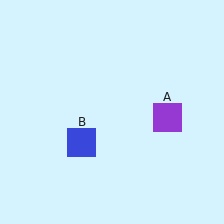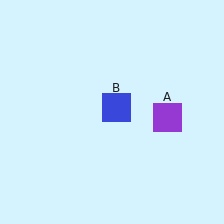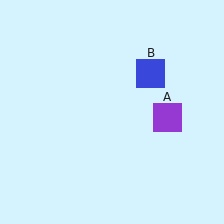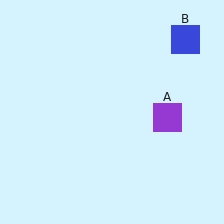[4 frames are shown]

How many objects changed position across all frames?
1 object changed position: blue square (object B).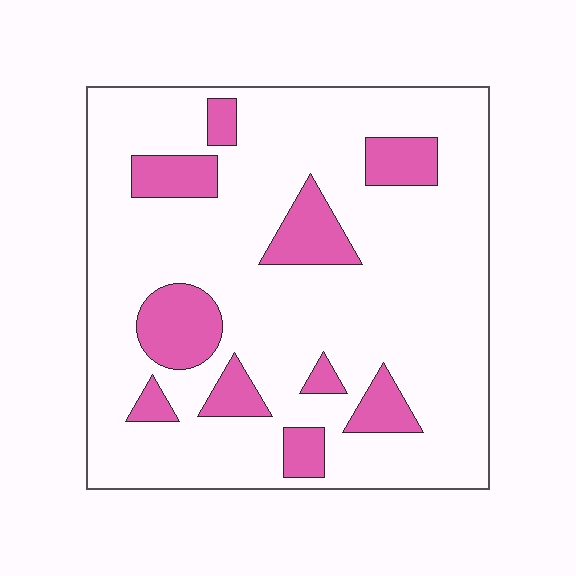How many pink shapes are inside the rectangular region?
10.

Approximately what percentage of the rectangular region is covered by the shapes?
Approximately 20%.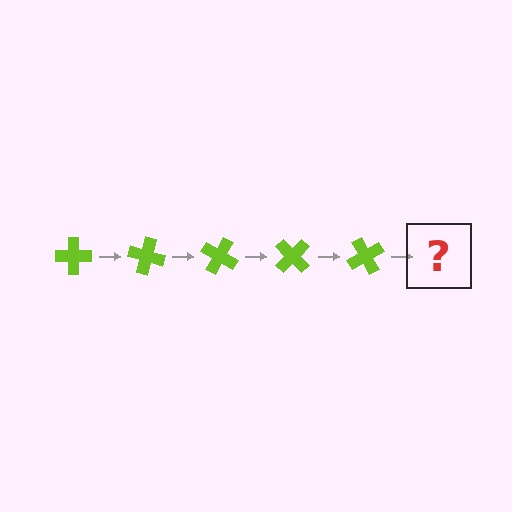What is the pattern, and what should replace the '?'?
The pattern is that the cross rotates 15 degrees each step. The '?' should be a lime cross rotated 75 degrees.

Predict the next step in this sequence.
The next step is a lime cross rotated 75 degrees.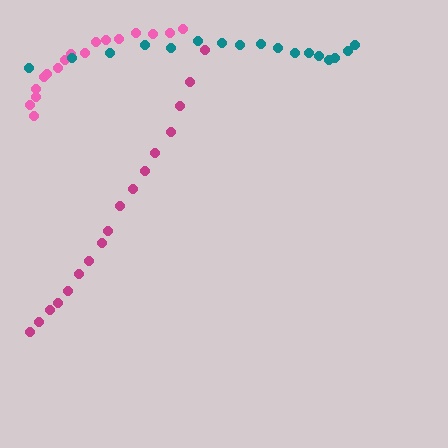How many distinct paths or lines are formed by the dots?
There are 3 distinct paths.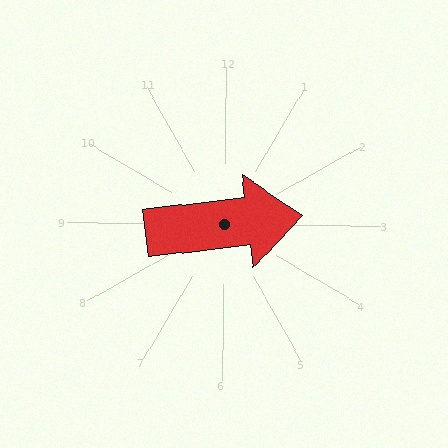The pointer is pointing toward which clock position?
Roughly 3 o'clock.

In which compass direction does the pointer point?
East.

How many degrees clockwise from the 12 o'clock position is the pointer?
Approximately 83 degrees.